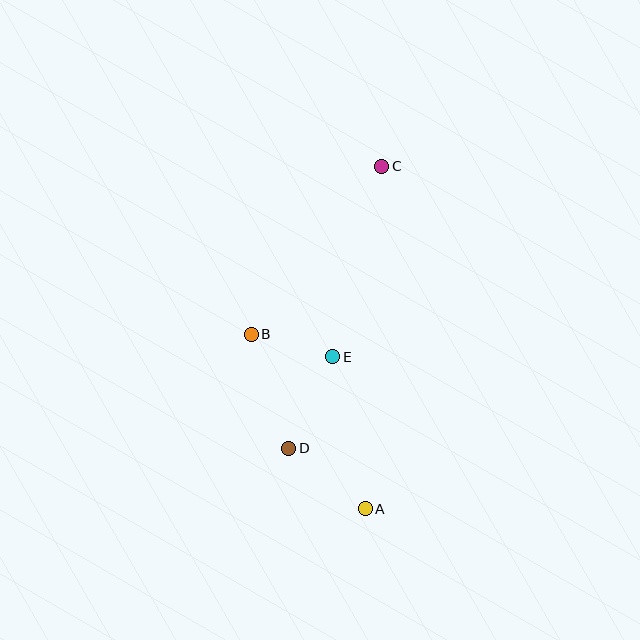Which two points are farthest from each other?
Points A and C are farthest from each other.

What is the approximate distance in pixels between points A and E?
The distance between A and E is approximately 155 pixels.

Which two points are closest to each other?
Points B and E are closest to each other.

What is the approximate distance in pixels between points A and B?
The distance between A and B is approximately 208 pixels.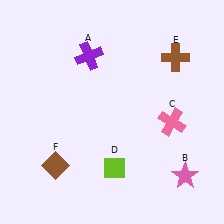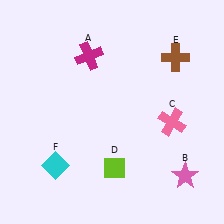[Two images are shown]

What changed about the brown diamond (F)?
In Image 1, F is brown. In Image 2, it changed to cyan.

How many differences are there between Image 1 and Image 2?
There are 2 differences between the two images.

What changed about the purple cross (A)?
In Image 1, A is purple. In Image 2, it changed to magenta.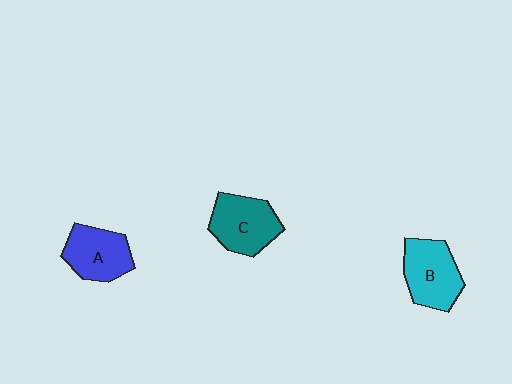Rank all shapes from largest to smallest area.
From largest to smallest: B (cyan), C (teal), A (blue).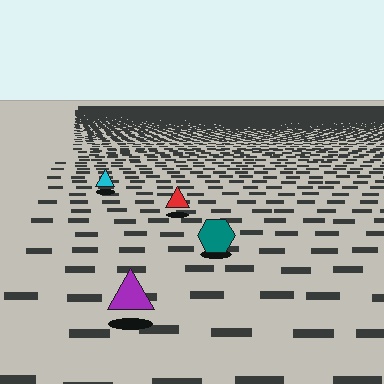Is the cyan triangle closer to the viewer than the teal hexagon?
No. The teal hexagon is closer — you can tell from the texture gradient: the ground texture is coarser near it.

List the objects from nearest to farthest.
From nearest to farthest: the purple triangle, the teal hexagon, the red triangle, the cyan triangle.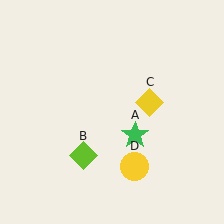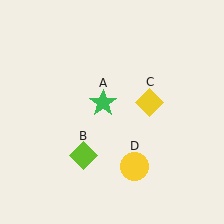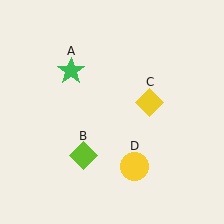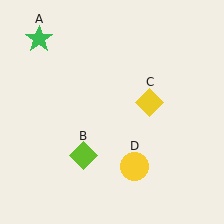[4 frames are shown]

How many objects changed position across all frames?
1 object changed position: green star (object A).